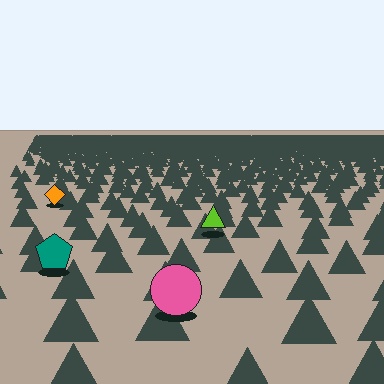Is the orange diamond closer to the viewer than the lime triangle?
No. The lime triangle is closer — you can tell from the texture gradient: the ground texture is coarser near it.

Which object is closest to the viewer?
The pink circle is closest. The texture marks near it are larger and more spread out.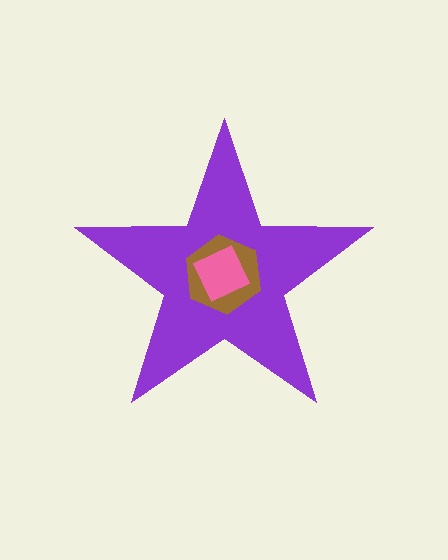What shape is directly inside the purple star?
The brown hexagon.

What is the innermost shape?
The pink square.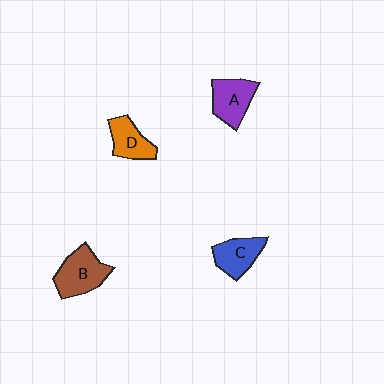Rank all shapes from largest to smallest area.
From largest to smallest: B (brown), A (purple), C (blue), D (orange).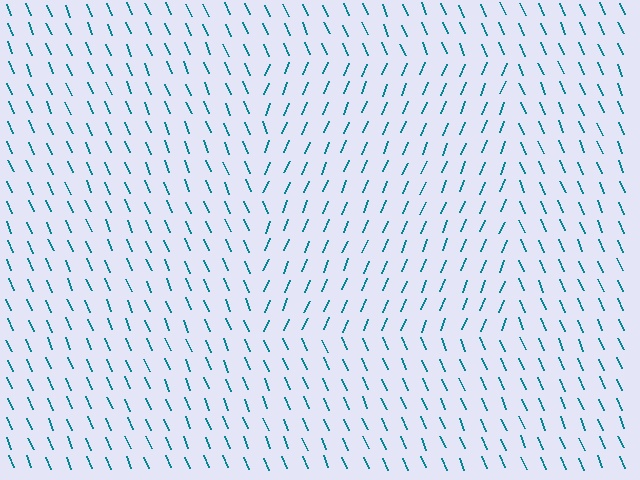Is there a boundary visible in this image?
Yes, there is a texture boundary formed by a change in line orientation.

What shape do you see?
I see a rectangle.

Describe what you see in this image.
The image is filled with small teal line segments. A rectangle region in the image has lines oriented differently from the surrounding lines, creating a visible texture boundary.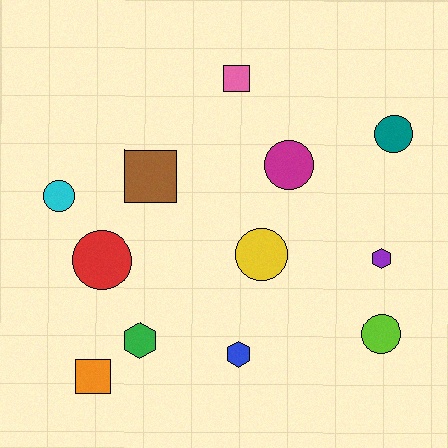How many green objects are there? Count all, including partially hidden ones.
There is 1 green object.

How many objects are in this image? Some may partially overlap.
There are 12 objects.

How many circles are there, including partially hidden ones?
There are 6 circles.